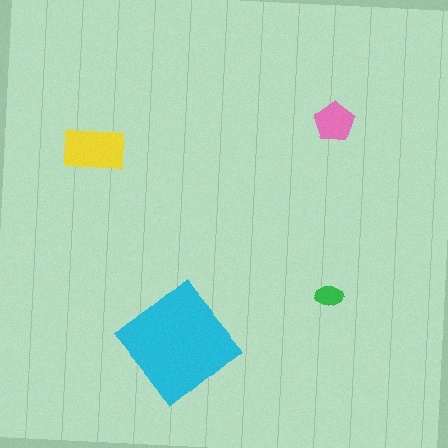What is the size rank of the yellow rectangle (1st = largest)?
2nd.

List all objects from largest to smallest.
The cyan diamond, the yellow rectangle, the pink pentagon, the green ellipse.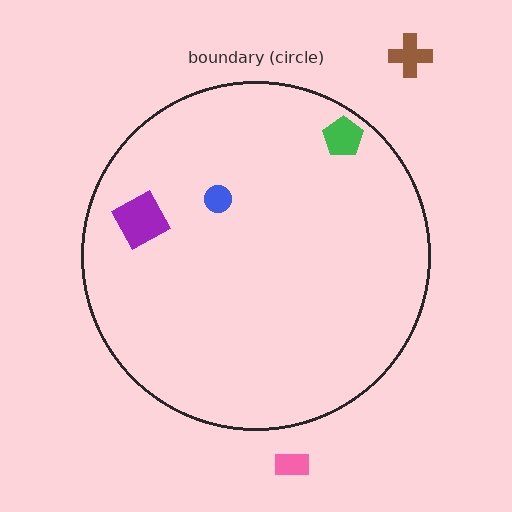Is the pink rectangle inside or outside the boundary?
Outside.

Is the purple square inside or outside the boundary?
Inside.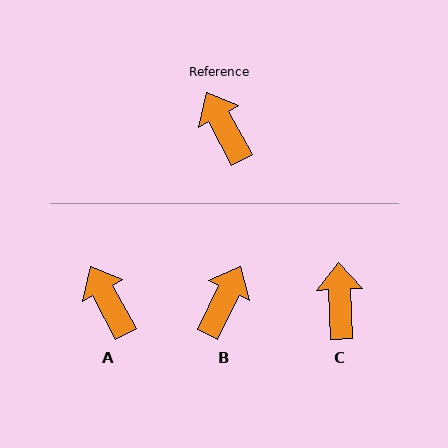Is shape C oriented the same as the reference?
No, it is off by about 26 degrees.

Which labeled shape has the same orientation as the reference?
A.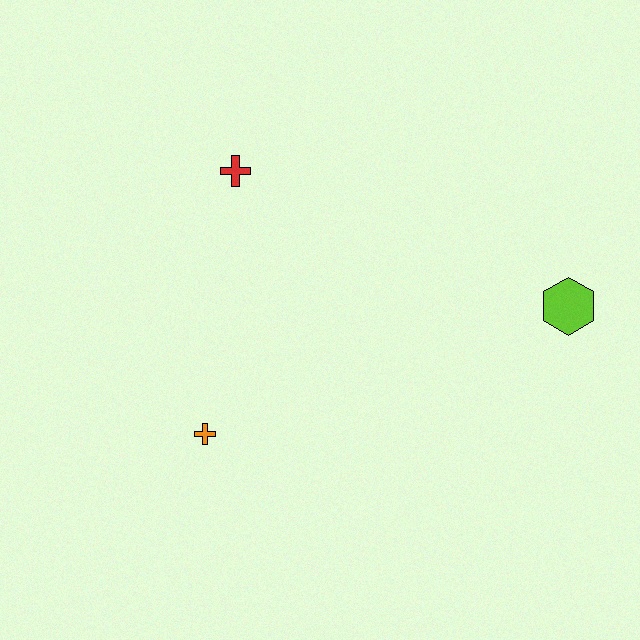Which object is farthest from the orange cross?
The lime hexagon is farthest from the orange cross.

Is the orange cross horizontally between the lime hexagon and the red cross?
No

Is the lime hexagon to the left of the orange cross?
No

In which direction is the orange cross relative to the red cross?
The orange cross is below the red cross.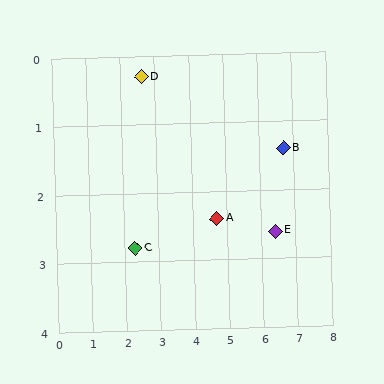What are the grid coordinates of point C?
Point C is at approximately (2.3, 2.8).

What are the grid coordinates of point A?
Point A is at approximately (4.7, 2.4).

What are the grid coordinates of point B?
Point B is at approximately (6.7, 1.4).